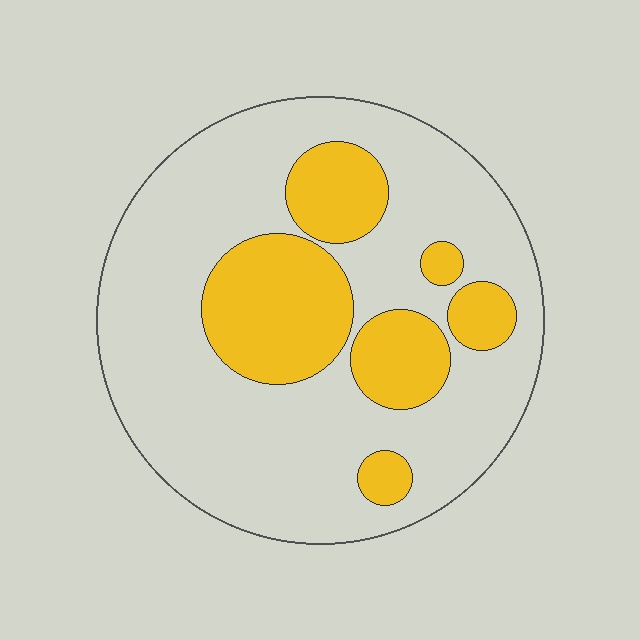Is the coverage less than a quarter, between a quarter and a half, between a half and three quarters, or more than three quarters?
Between a quarter and a half.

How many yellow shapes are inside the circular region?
6.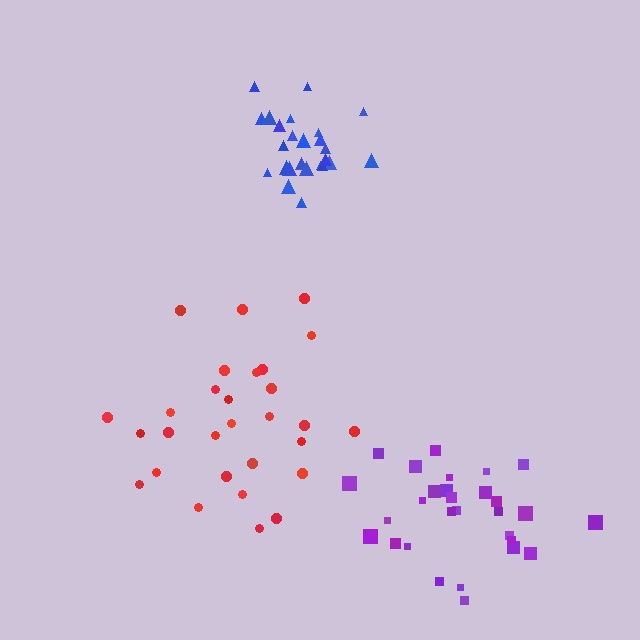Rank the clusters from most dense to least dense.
blue, purple, red.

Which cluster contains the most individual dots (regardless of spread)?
Purple (29).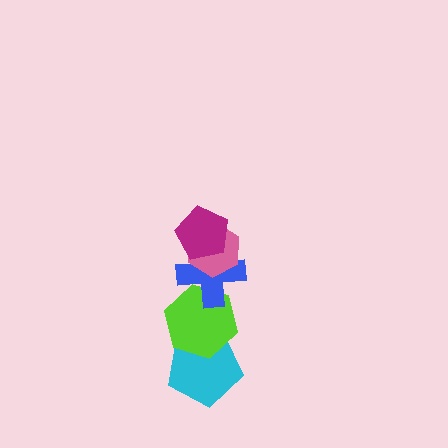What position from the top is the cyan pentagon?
The cyan pentagon is 5th from the top.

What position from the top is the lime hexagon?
The lime hexagon is 4th from the top.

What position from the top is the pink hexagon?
The pink hexagon is 2nd from the top.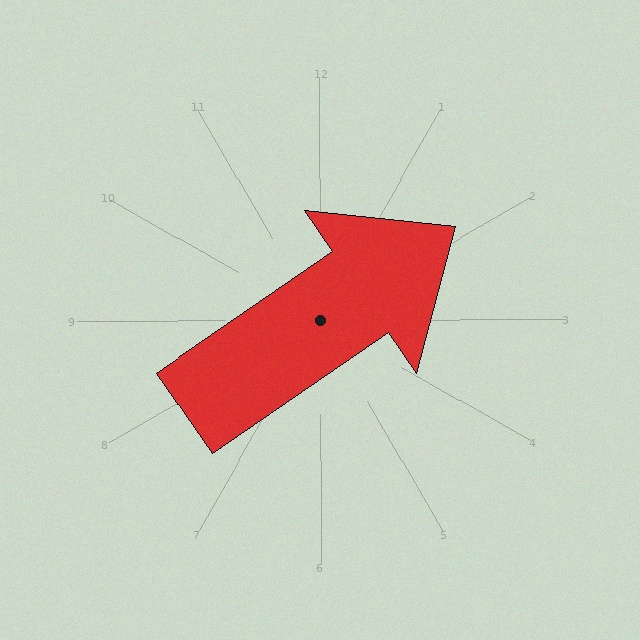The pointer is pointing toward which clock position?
Roughly 2 o'clock.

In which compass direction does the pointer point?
Northeast.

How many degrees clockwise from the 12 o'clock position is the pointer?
Approximately 55 degrees.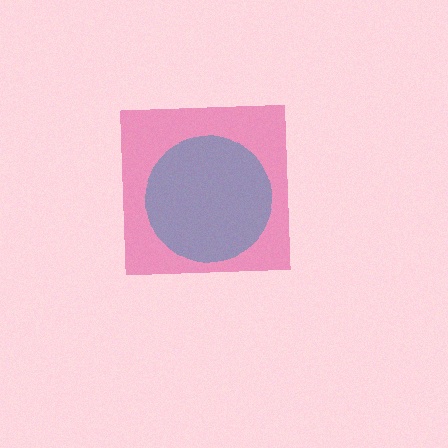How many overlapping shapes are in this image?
There are 2 overlapping shapes in the image.